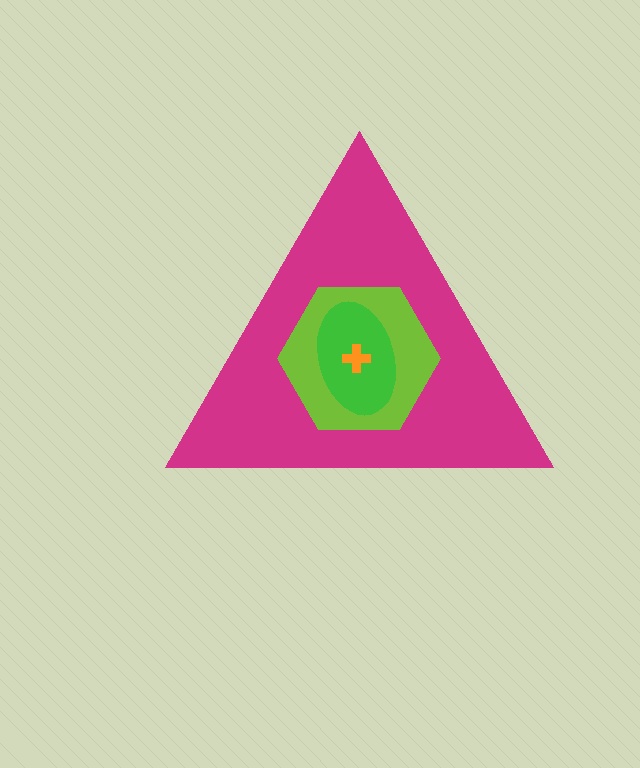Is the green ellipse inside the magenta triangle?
Yes.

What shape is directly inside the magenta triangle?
The lime hexagon.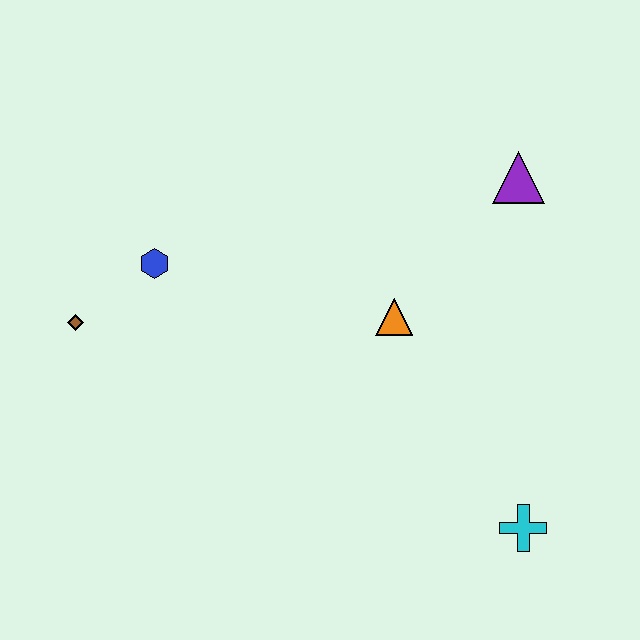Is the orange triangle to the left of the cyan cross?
Yes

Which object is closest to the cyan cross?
The orange triangle is closest to the cyan cross.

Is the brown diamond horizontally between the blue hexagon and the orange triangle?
No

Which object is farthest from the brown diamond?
The cyan cross is farthest from the brown diamond.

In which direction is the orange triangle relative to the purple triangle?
The orange triangle is below the purple triangle.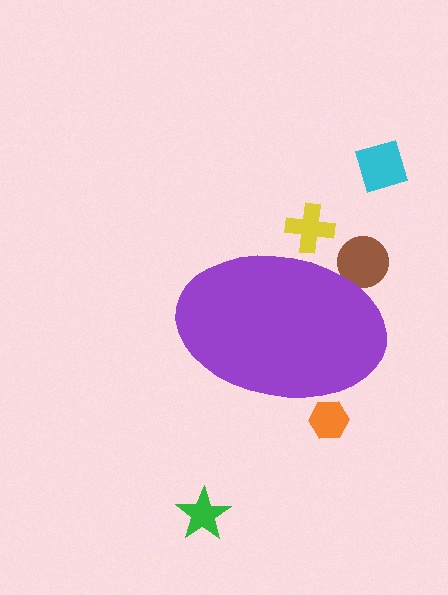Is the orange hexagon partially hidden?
Yes, the orange hexagon is partially hidden behind the purple ellipse.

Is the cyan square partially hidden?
No, the cyan square is fully visible.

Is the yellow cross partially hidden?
Yes, the yellow cross is partially hidden behind the purple ellipse.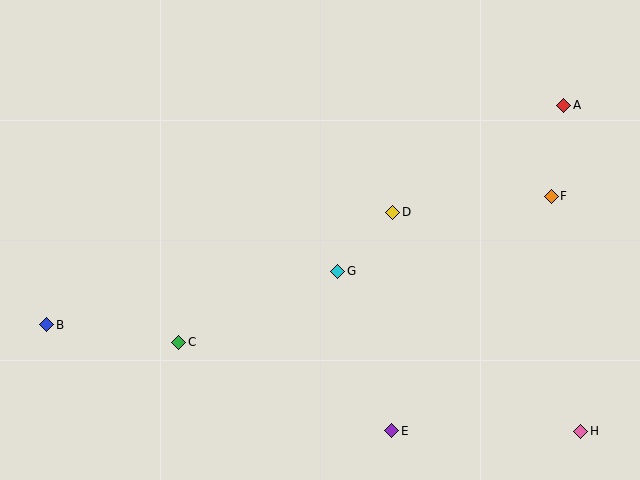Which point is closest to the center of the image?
Point G at (338, 271) is closest to the center.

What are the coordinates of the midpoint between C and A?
The midpoint between C and A is at (371, 224).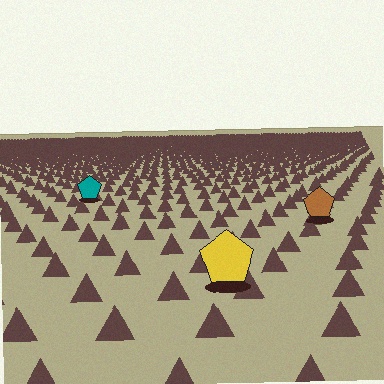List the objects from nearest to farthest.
From nearest to farthest: the yellow pentagon, the brown pentagon, the teal pentagon.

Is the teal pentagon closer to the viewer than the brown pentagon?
No. The brown pentagon is closer — you can tell from the texture gradient: the ground texture is coarser near it.